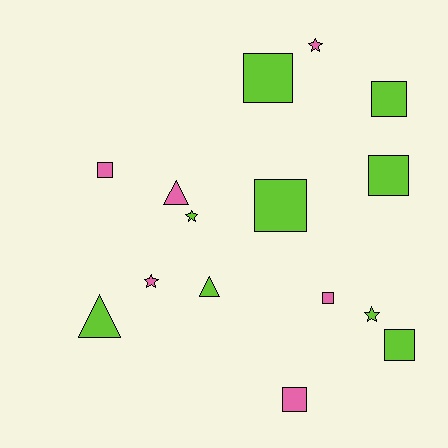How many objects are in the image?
There are 15 objects.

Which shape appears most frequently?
Square, with 8 objects.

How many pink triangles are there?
There is 1 pink triangle.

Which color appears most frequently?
Lime, with 9 objects.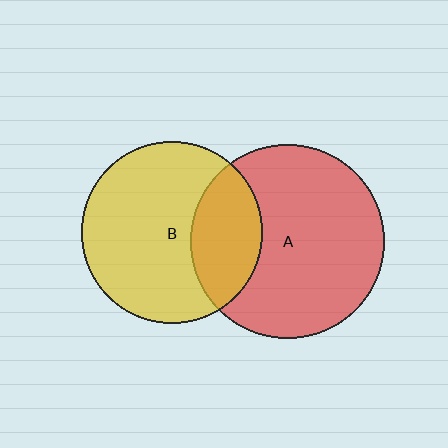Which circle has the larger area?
Circle A (red).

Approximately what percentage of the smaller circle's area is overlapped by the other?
Approximately 30%.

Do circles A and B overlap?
Yes.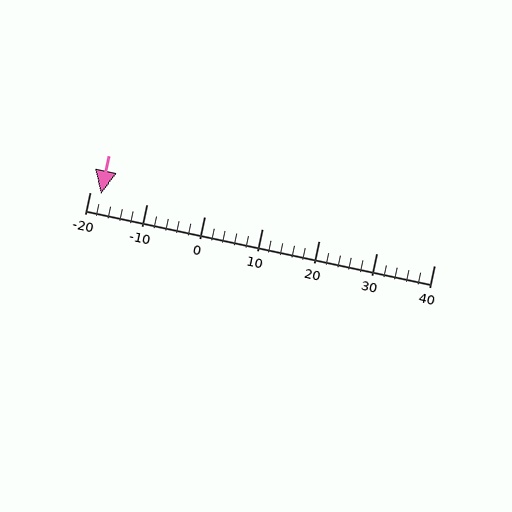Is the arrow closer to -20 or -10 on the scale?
The arrow is closer to -20.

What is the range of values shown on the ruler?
The ruler shows values from -20 to 40.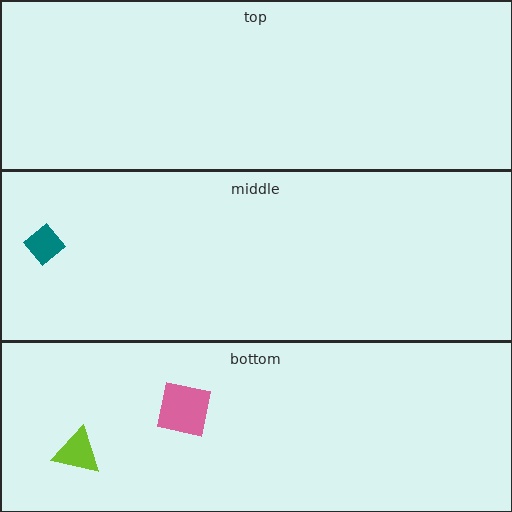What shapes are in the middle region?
The teal diamond.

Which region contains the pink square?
The bottom region.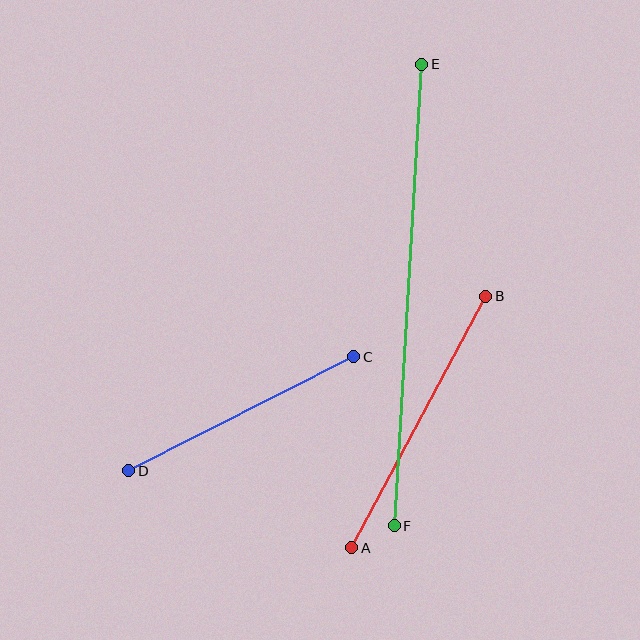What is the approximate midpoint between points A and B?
The midpoint is at approximately (419, 422) pixels.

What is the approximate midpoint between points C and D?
The midpoint is at approximately (241, 414) pixels.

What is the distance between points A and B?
The distance is approximately 285 pixels.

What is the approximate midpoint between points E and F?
The midpoint is at approximately (408, 295) pixels.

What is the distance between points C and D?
The distance is approximately 252 pixels.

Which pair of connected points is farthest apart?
Points E and F are farthest apart.